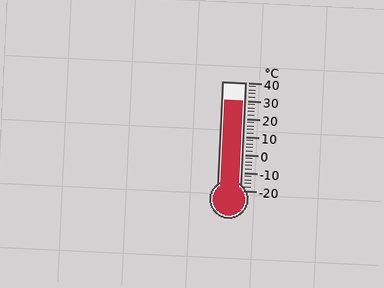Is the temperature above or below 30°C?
The temperature is at 30°C.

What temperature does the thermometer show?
The thermometer shows approximately 30°C.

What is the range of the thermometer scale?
The thermometer scale ranges from -20°C to 40°C.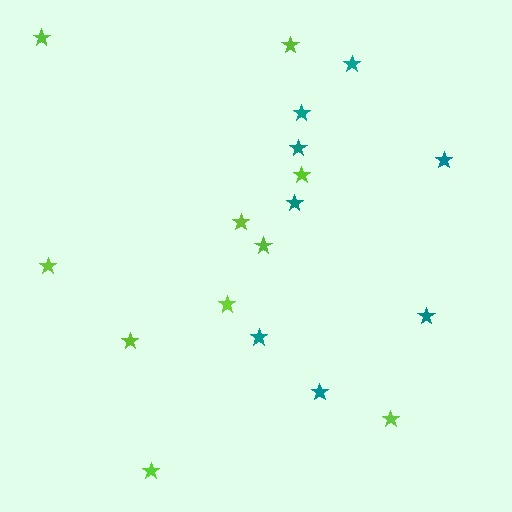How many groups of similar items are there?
There are 2 groups: one group of teal stars (8) and one group of lime stars (10).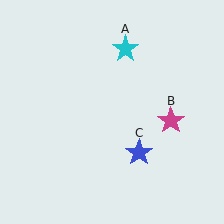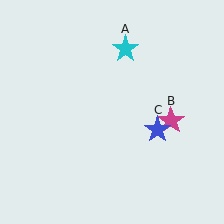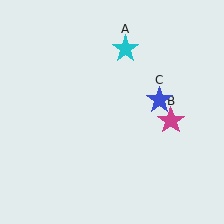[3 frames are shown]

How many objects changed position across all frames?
1 object changed position: blue star (object C).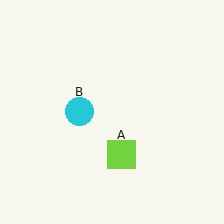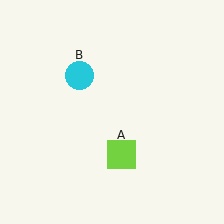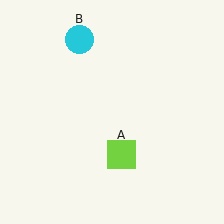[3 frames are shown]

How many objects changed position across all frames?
1 object changed position: cyan circle (object B).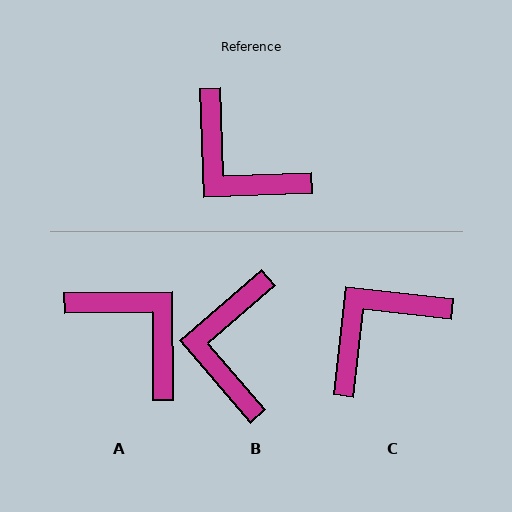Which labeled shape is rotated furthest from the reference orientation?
A, about 178 degrees away.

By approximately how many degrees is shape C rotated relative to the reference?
Approximately 98 degrees clockwise.